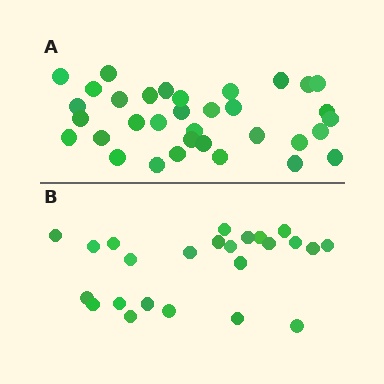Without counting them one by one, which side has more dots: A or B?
Region A (the top region) has more dots.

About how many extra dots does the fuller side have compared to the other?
Region A has roughly 10 or so more dots than region B.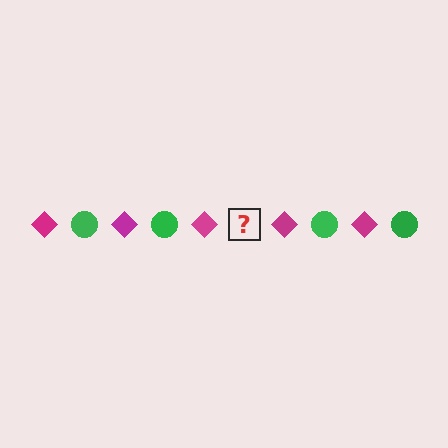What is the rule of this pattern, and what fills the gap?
The rule is that the pattern alternates between magenta diamond and green circle. The gap should be filled with a green circle.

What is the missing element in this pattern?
The missing element is a green circle.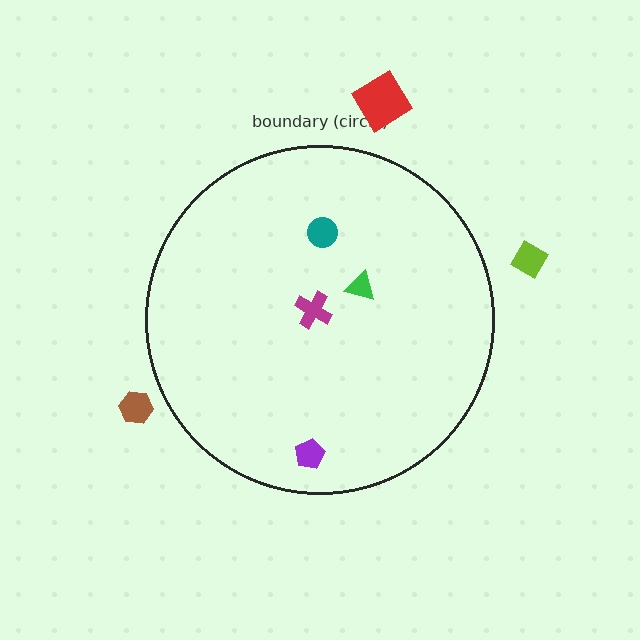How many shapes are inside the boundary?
4 inside, 3 outside.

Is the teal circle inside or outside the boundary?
Inside.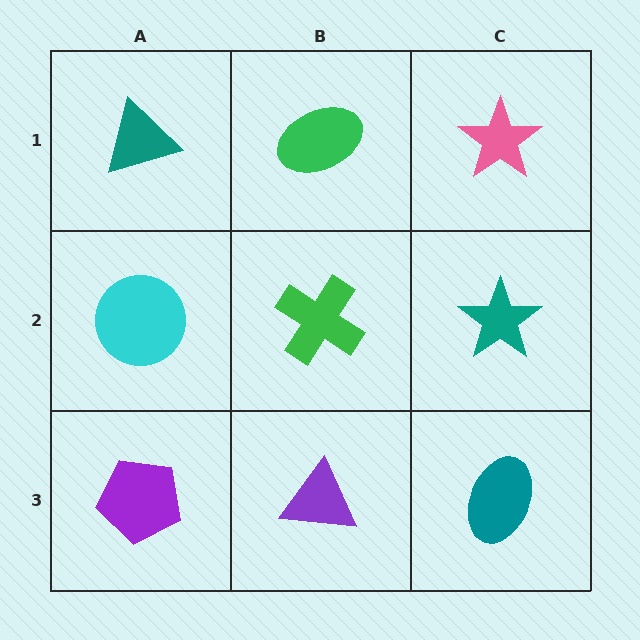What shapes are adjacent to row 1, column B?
A green cross (row 2, column B), a teal triangle (row 1, column A), a pink star (row 1, column C).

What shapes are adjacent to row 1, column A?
A cyan circle (row 2, column A), a green ellipse (row 1, column B).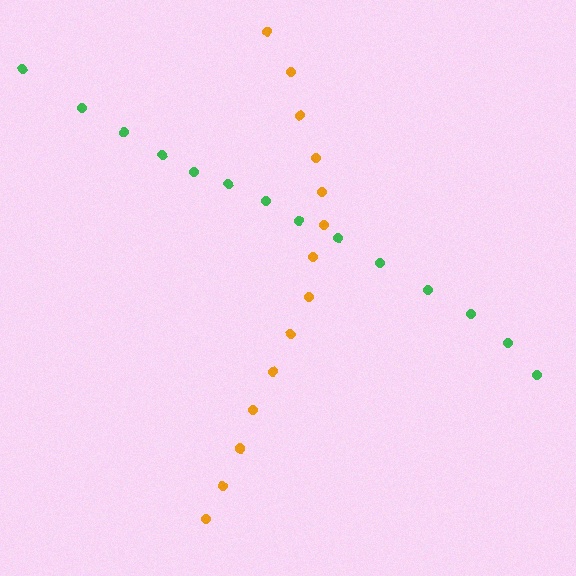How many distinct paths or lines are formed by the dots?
There are 2 distinct paths.